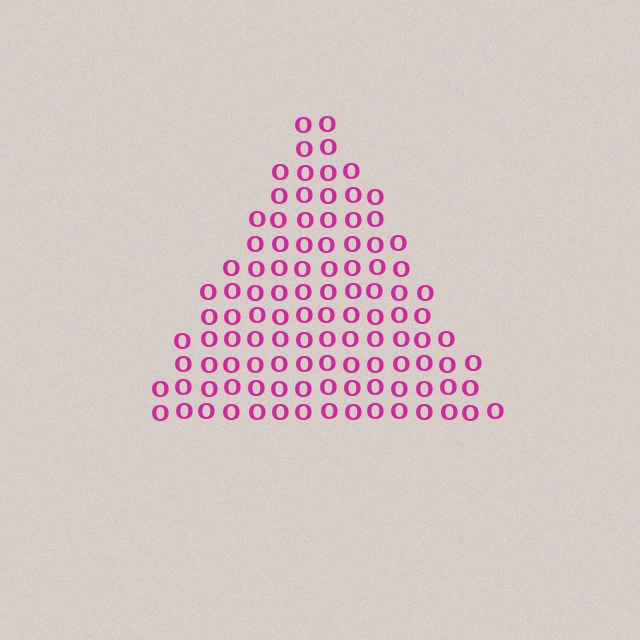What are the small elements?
The small elements are letter O's.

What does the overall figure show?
The overall figure shows a triangle.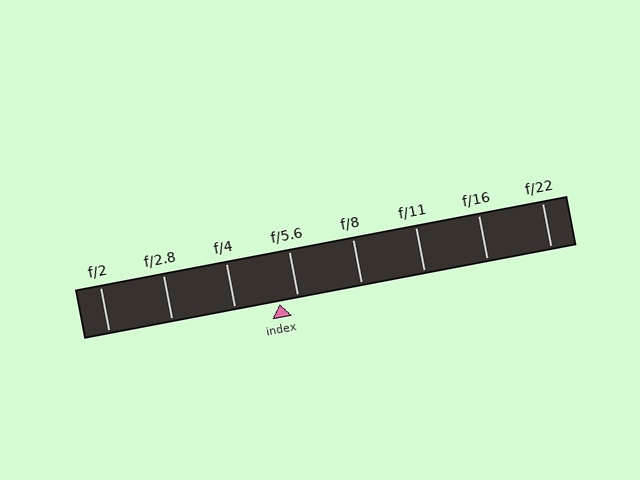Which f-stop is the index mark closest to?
The index mark is closest to f/5.6.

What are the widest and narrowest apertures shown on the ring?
The widest aperture shown is f/2 and the narrowest is f/22.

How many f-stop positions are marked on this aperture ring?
There are 8 f-stop positions marked.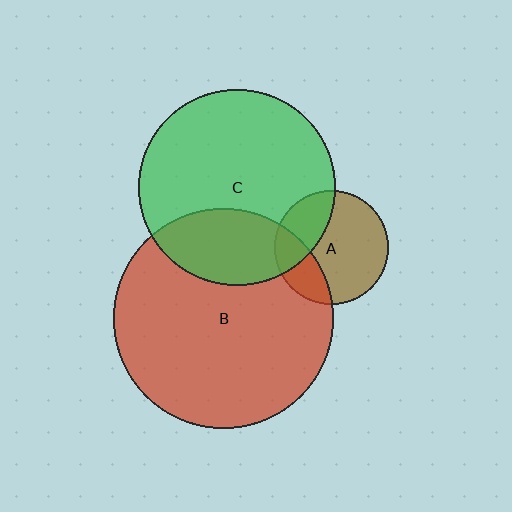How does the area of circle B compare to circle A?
Approximately 3.7 times.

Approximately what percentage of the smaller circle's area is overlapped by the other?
Approximately 30%.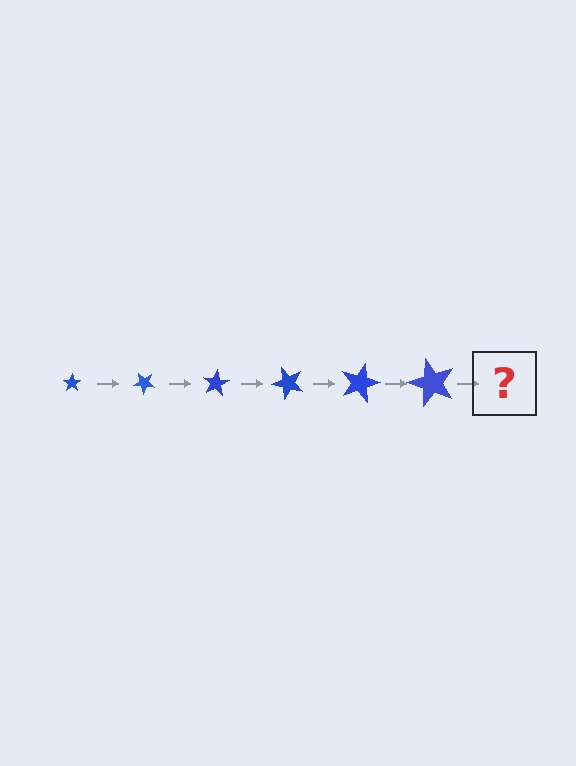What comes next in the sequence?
The next element should be a star, larger than the previous one and rotated 240 degrees from the start.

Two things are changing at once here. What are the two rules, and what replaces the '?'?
The two rules are that the star grows larger each step and it rotates 40 degrees each step. The '?' should be a star, larger than the previous one and rotated 240 degrees from the start.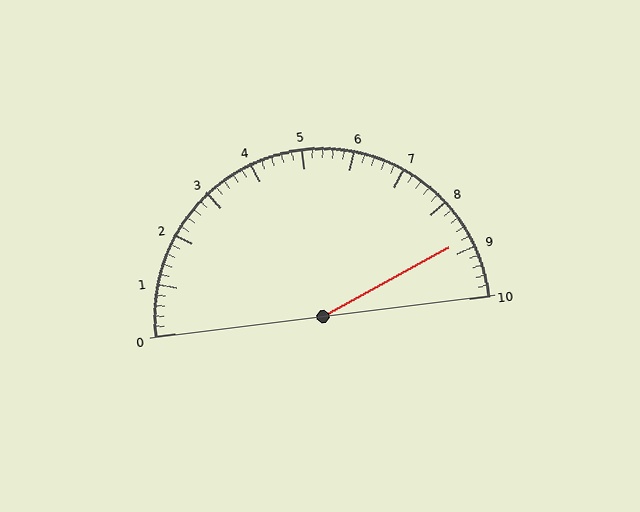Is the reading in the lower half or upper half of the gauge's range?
The reading is in the upper half of the range (0 to 10).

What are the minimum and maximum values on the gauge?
The gauge ranges from 0 to 10.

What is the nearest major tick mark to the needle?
The nearest major tick mark is 9.